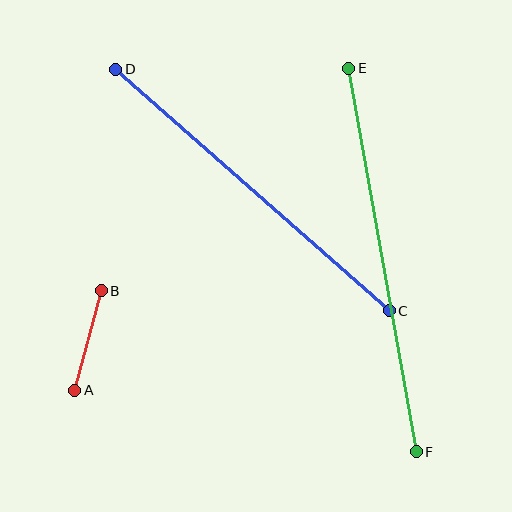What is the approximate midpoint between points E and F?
The midpoint is at approximately (383, 260) pixels.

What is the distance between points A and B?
The distance is approximately 103 pixels.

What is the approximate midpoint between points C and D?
The midpoint is at approximately (253, 190) pixels.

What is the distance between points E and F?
The distance is approximately 389 pixels.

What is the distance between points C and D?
The distance is approximately 365 pixels.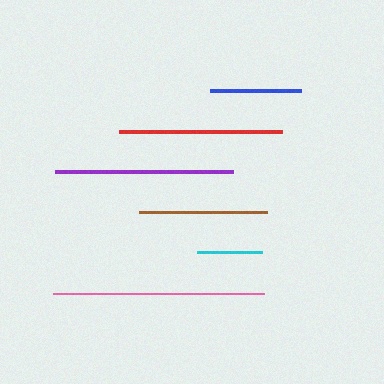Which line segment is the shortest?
The cyan line is the shortest at approximately 64 pixels.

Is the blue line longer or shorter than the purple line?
The purple line is longer than the blue line.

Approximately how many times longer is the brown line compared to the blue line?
The brown line is approximately 1.4 times the length of the blue line.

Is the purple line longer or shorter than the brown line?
The purple line is longer than the brown line.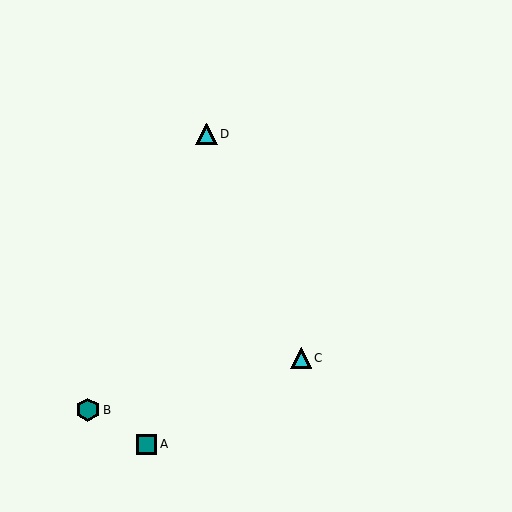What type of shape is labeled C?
Shape C is a cyan triangle.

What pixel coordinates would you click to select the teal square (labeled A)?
Click at (147, 444) to select the teal square A.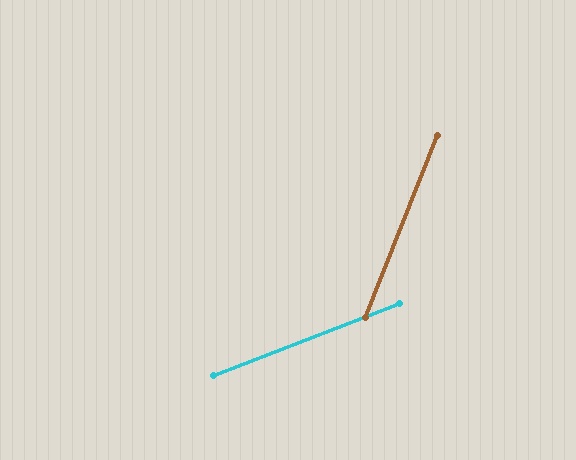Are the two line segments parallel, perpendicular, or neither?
Neither parallel nor perpendicular — they differ by about 47°.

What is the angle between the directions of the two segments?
Approximately 47 degrees.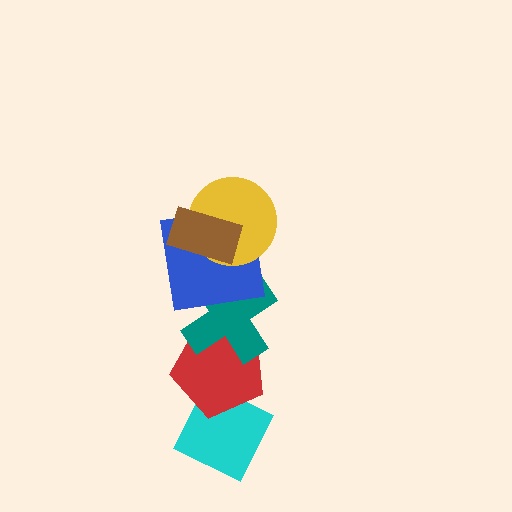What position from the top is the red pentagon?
The red pentagon is 5th from the top.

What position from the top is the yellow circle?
The yellow circle is 2nd from the top.